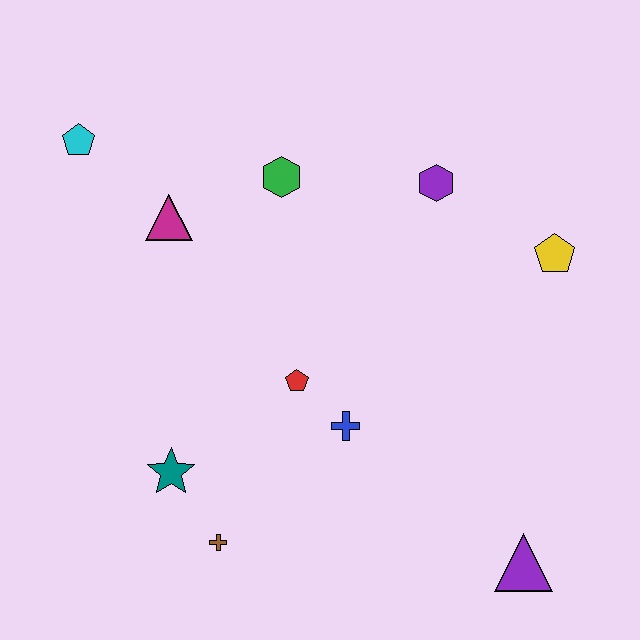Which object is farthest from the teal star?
The yellow pentagon is farthest from the teal star.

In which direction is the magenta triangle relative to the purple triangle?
The magenta triangle is to the left of the purple triangle.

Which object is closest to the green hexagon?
The magenta triangle is closest to the green hexagon.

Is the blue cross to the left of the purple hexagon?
Yes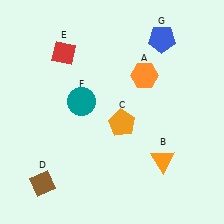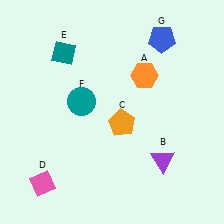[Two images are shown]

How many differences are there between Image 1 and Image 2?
There are 3 differences between the two images.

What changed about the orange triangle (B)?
In Image 1, B is orange. In Image 2, it changed to purple.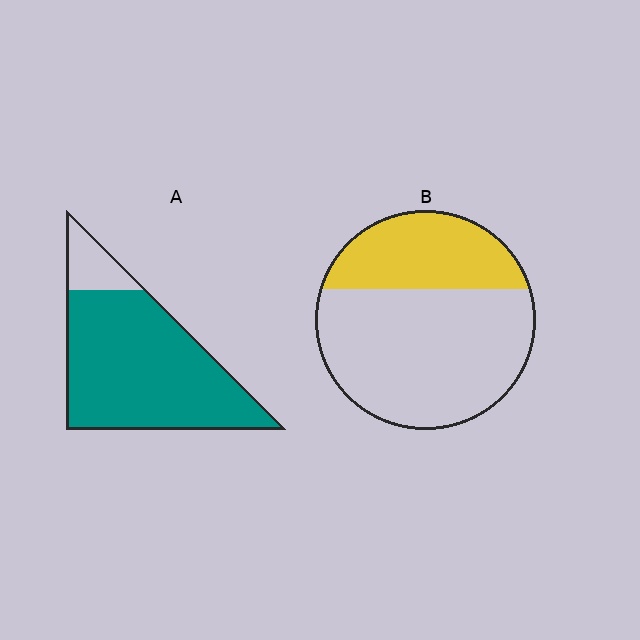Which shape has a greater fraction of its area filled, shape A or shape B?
Shape A.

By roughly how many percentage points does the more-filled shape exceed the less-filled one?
By roughly 55 percentage points (A over B).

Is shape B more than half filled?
No.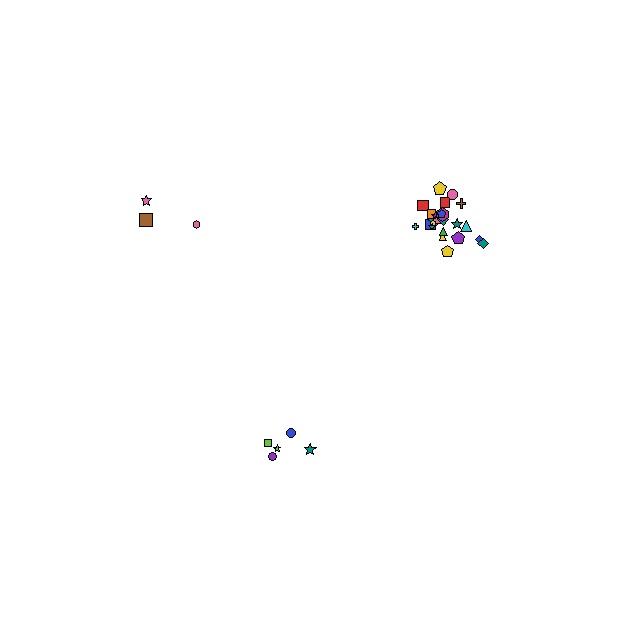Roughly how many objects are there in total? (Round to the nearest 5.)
Roughly 35 objects in total.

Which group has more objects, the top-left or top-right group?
The top-right group.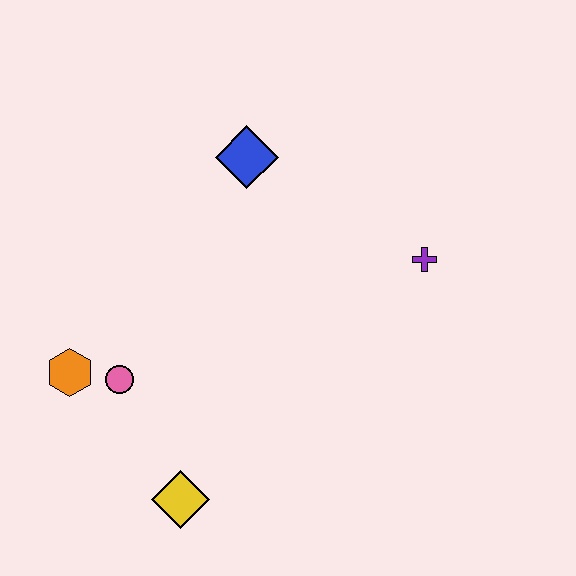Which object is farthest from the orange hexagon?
The purple cross is farthest from the orange hexagon.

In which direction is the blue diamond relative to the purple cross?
The blue diamond is to the left of the purple cross.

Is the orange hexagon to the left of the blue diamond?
Yes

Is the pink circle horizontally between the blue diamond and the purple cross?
No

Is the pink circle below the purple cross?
Yes